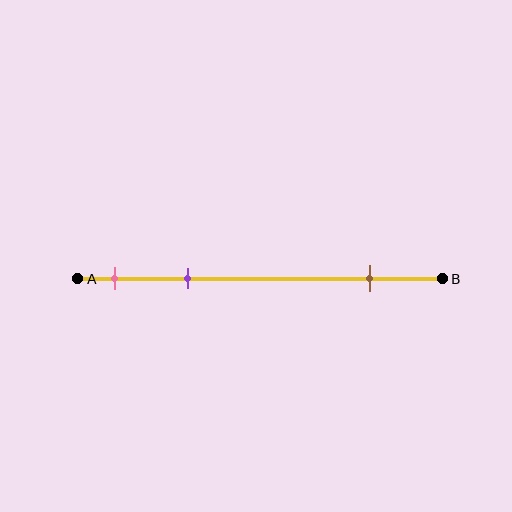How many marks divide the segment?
There are 3 marks dividing the segment.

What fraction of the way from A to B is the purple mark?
The purple mark is approximately 30% (0.3) of the way from A to B.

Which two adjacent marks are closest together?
The pink and purple marks are the closest adjacent pair.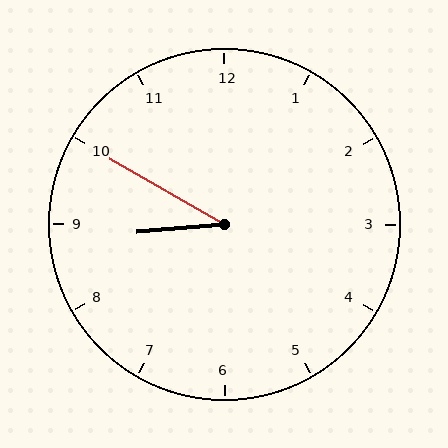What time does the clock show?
8:50.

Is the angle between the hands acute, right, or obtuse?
It is acute.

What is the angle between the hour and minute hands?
Approximately 35 degrees.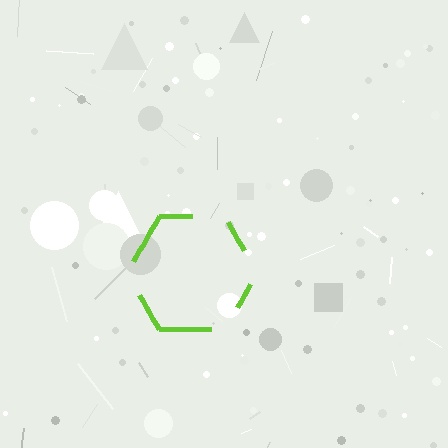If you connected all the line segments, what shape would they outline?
They would outline a hexagon.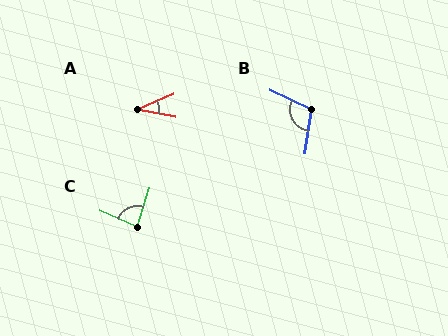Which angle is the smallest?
A, at approximately 34 degrees.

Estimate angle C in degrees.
Approximately 85 degrees.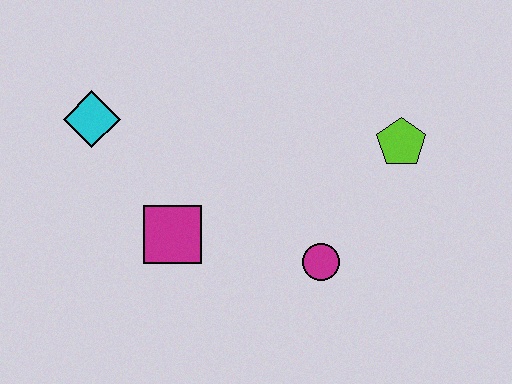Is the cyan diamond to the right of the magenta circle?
No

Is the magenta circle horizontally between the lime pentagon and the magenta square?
Yes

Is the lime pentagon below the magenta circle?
No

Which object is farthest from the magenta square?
The lime pentagon is farthest from the magenta square.